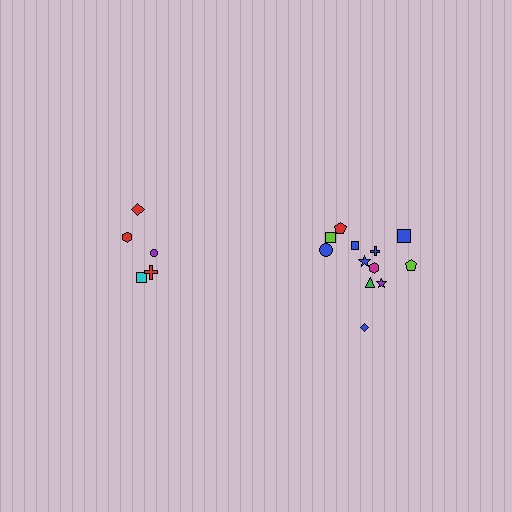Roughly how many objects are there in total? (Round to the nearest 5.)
Roughly 15 objects in total.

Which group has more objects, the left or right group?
The right group.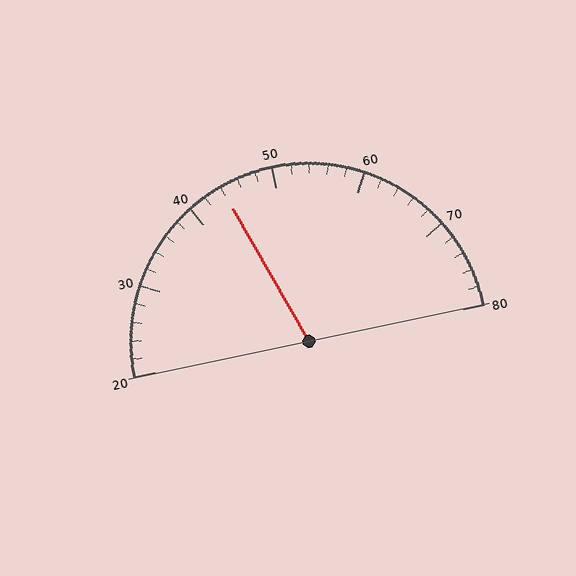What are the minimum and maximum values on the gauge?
The gauge ranges from 20 to 80.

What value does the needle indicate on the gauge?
The needle indicates approximately 44.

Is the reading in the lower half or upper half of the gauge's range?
The reading is in the lower half of the range (20 to 80).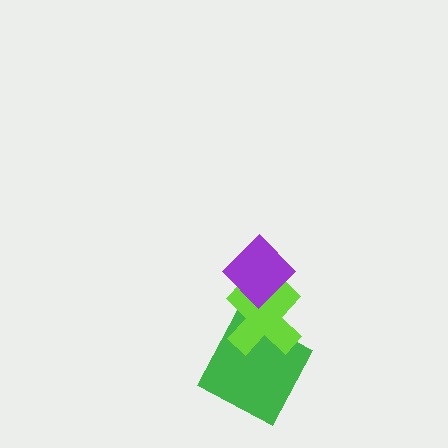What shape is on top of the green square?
The lime cross is on top of the green square.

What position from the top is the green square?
The green square is 3rd from the top.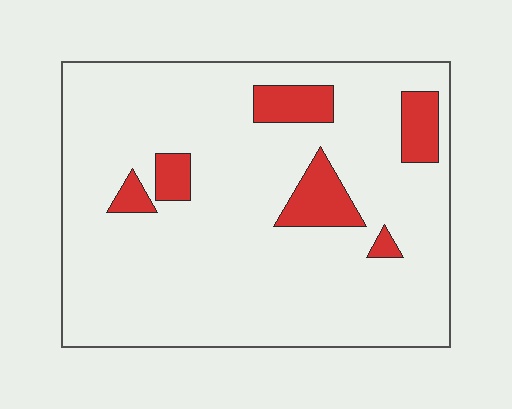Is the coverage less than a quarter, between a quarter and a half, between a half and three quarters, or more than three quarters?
Less than a quarter.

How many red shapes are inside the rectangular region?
6.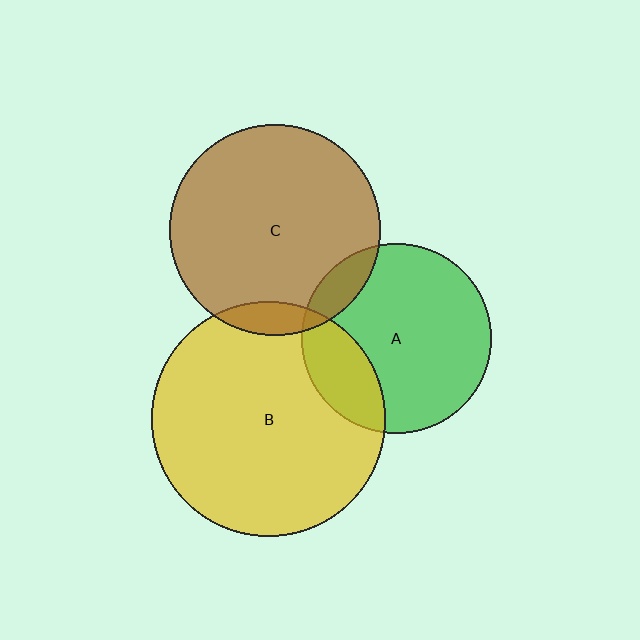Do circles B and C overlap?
Yes.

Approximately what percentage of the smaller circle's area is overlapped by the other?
Approximately 10%.